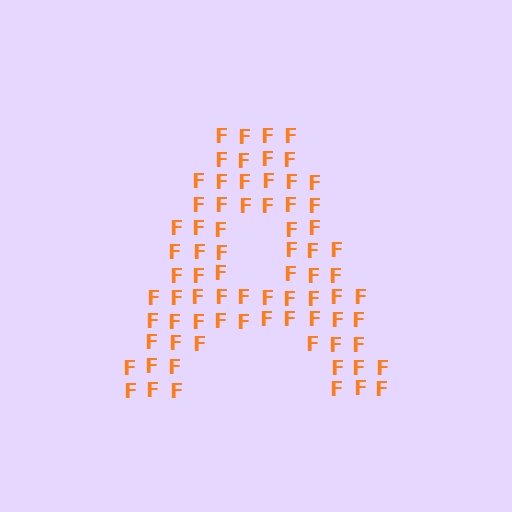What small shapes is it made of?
It is made of small letter F's.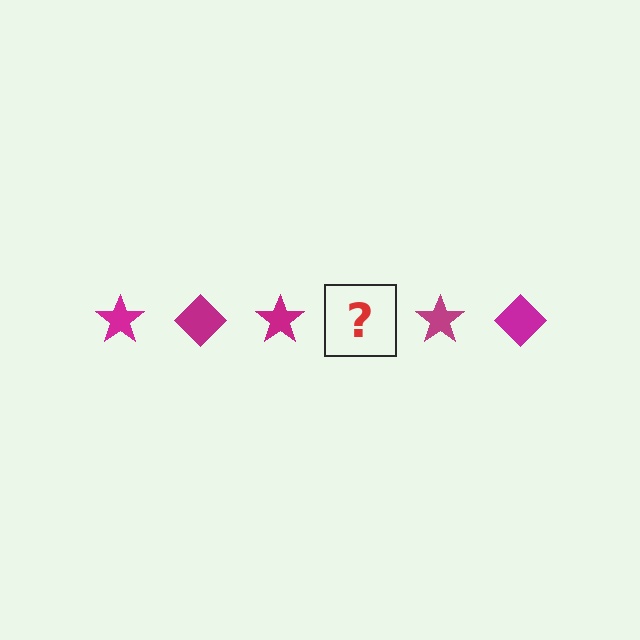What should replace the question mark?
The question mark should be replaced with a magenta diamond.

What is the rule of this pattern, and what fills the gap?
The rule is that the pattern cycles through star, diamond shapes in magenta. The gap should be filled with a magenta diamond.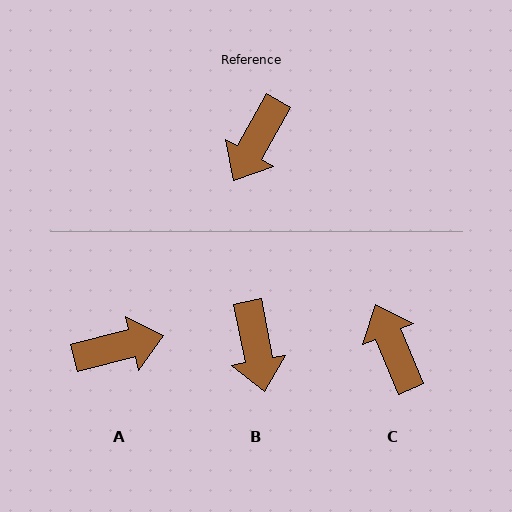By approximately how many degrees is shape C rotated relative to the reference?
Approximately 128 degrees clockwise.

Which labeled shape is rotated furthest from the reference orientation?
A, about 133 degrees away.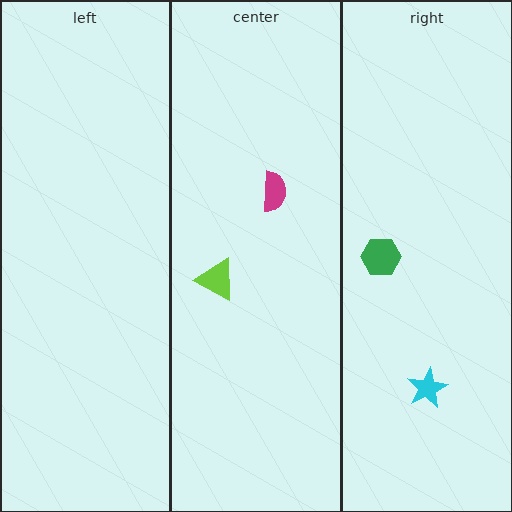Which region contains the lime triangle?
The center region.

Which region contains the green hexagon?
The right region.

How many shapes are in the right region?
2.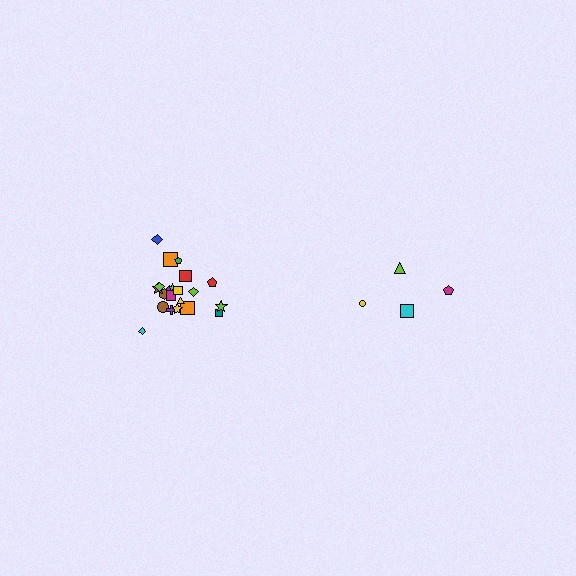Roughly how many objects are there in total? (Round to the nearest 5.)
Roughly 25 objects in total.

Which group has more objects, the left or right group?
The left group.